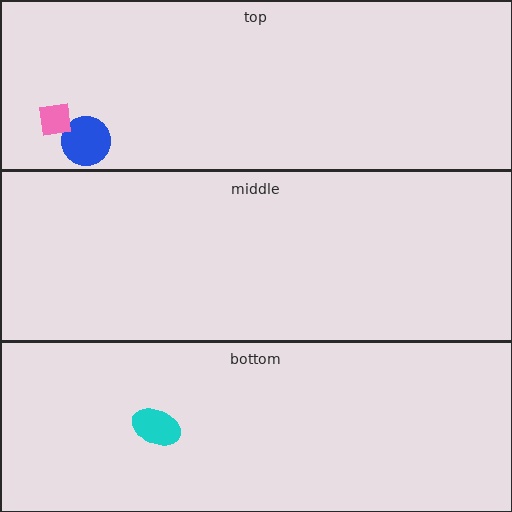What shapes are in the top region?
The blue circle, the pink square.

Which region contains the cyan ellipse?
The bottom region.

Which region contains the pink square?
The top region.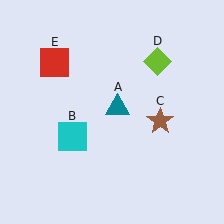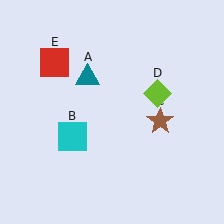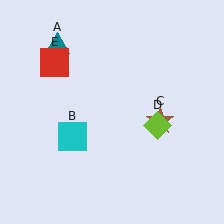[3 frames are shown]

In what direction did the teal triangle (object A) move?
The teal triangle (object A) moved up and to the left.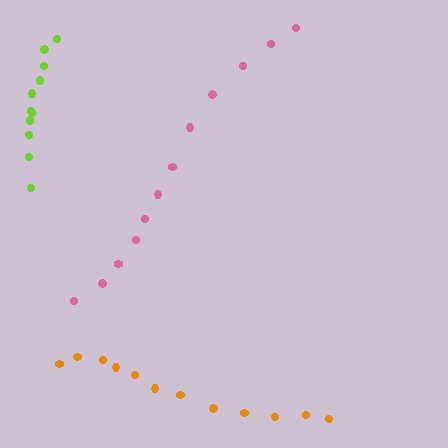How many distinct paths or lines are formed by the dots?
There are 3 distinct paths.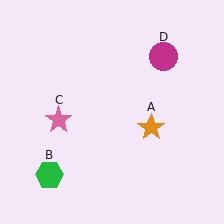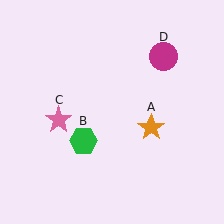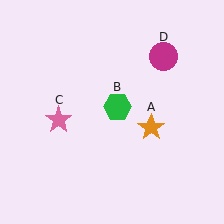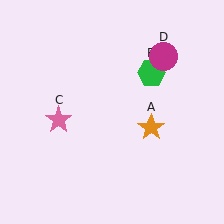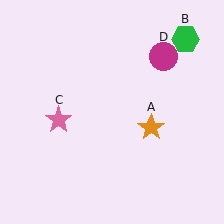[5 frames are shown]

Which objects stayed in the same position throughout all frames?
Orange star (object A) and pink star (object C) and magenta circle (object D) remained stationary.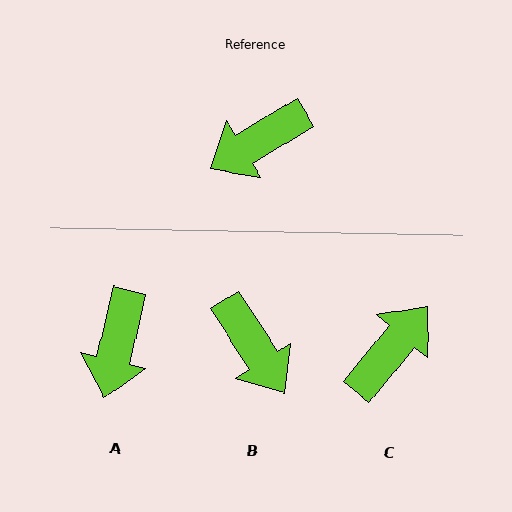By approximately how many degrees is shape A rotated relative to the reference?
Approximately 46 degrees counter-clockwise.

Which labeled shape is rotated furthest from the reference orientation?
C, about 160 degrees away.